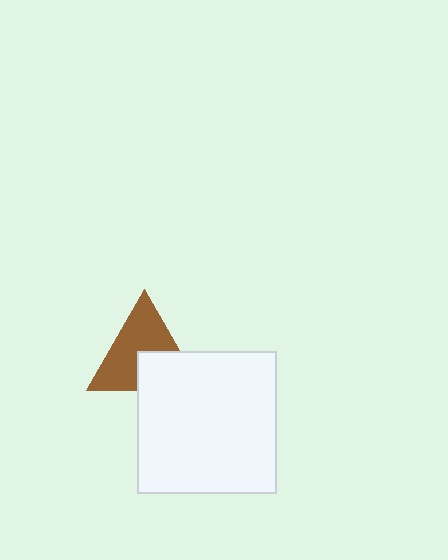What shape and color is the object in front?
The object in front is a white rectangle.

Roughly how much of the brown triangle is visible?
About half of it is visible (roughly 64%).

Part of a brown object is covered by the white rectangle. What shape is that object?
It is a triangle.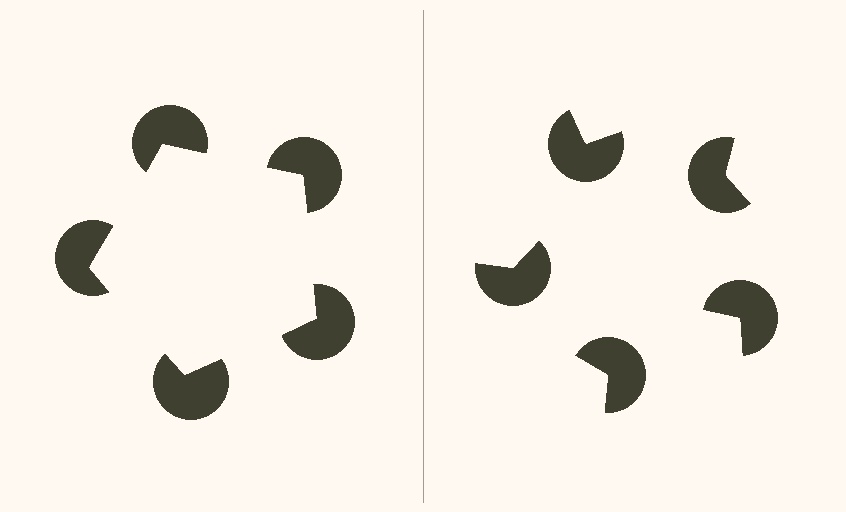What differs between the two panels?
The pac-man discs are positioned identically on both sides; only the wedge orientations differ. On the left they align to a pentagon; on the right they are misaligned.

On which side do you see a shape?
An illusory pentagon appears on the left side. On the right side the wedge cuts are rotated, so no coherent shape forms.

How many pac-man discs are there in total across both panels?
10 — 5 on each side.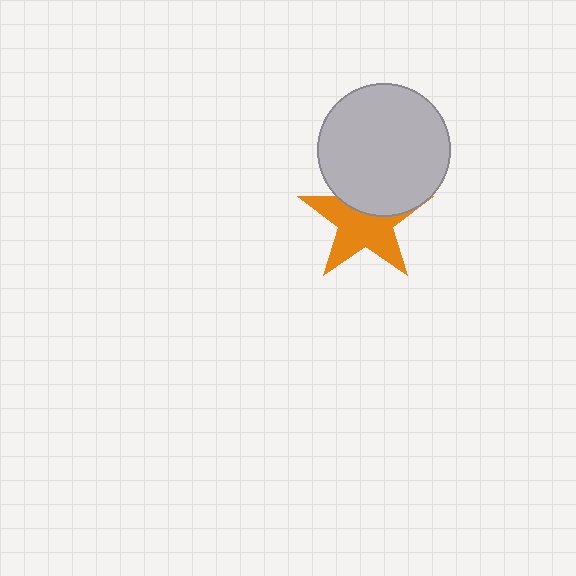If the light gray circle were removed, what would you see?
You would see the complete orange star.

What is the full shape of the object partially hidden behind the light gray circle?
The partially hidden object is an orange star.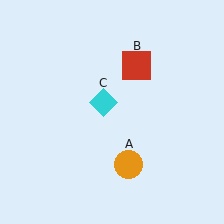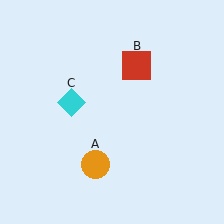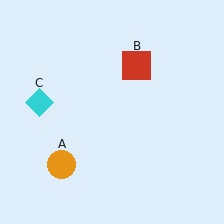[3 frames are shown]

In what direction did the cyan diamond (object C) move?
The cyan diamond (object C) moved left.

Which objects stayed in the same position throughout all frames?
Red square (object B) remained stationary.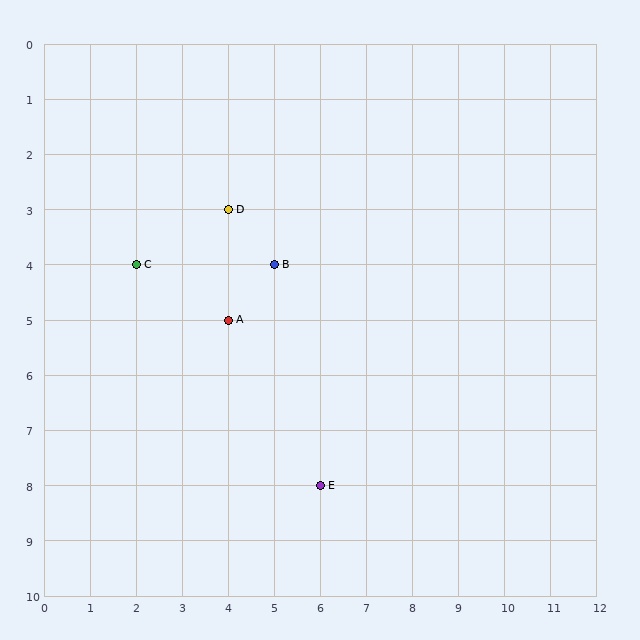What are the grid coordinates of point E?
Point E is at grid coordinates (6, 8).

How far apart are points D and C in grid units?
Points D and C are 2 columns and 1 row apart (about 2.2 grid units diagonally).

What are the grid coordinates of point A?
Point A is at grid coordinates (4, 5).